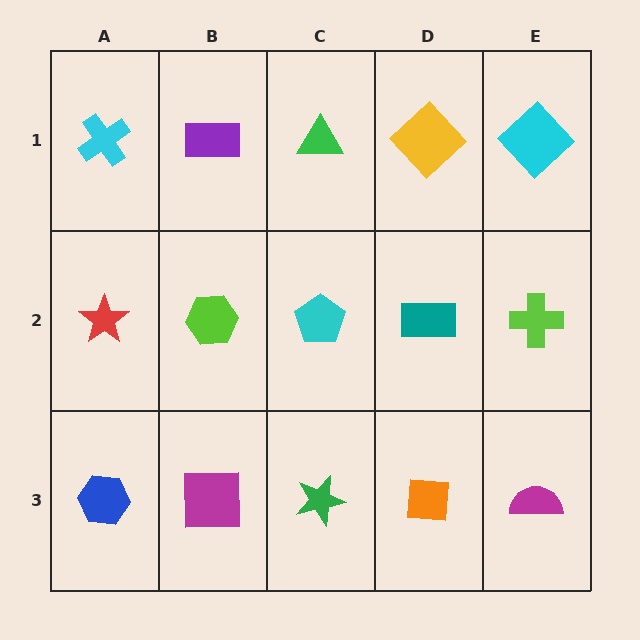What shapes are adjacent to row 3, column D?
A teal rectangle (row 2, column D), a green star (row 3, column C), a magenta semicircle (row 3, column E).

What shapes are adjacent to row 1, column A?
A red star (row 2, column A), a purple rectangle (row 1, column B).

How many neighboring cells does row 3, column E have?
2.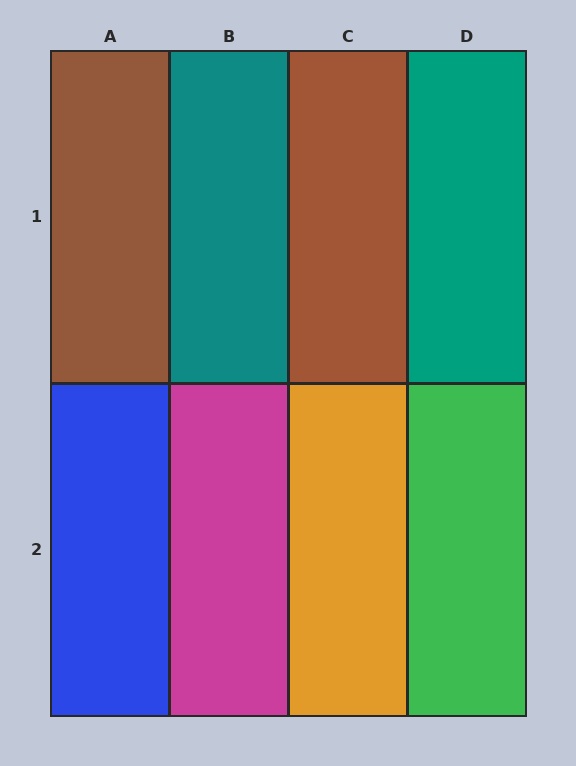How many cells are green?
1 cell is green.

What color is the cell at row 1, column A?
Brown.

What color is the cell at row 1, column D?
Teal.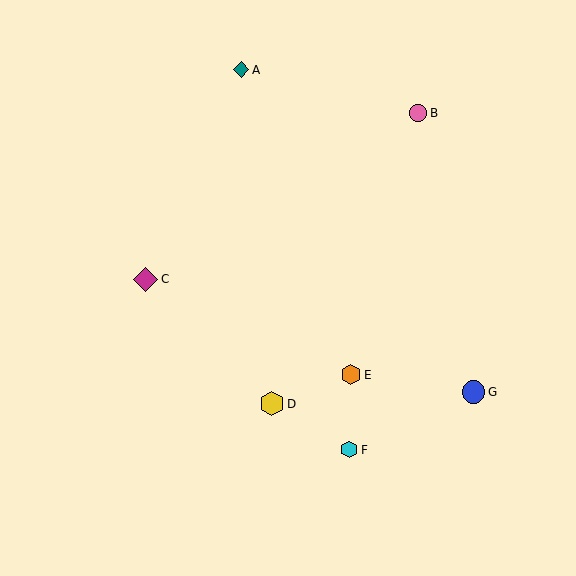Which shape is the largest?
The magenta diamond (labeled C) is the largest.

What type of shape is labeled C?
Shape C is a magenta diamond.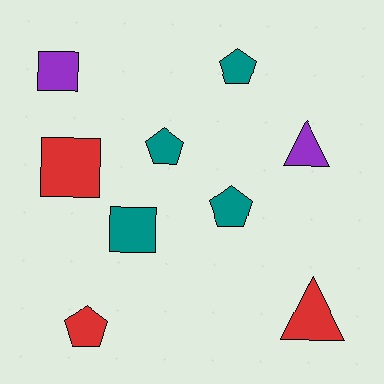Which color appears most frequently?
Teal, with 4 objects.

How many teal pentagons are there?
There are 3 teal pentagons.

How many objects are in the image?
There are 9 objects.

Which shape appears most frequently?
Pentagon, with 4 objects.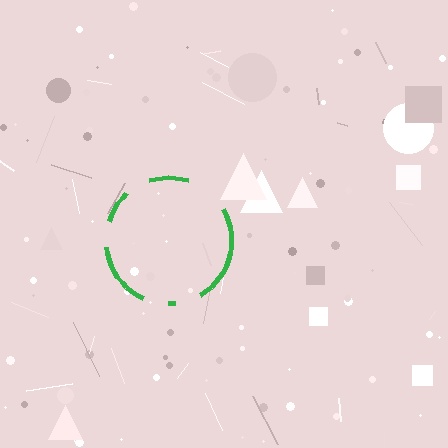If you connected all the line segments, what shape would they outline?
They would outline a circle.